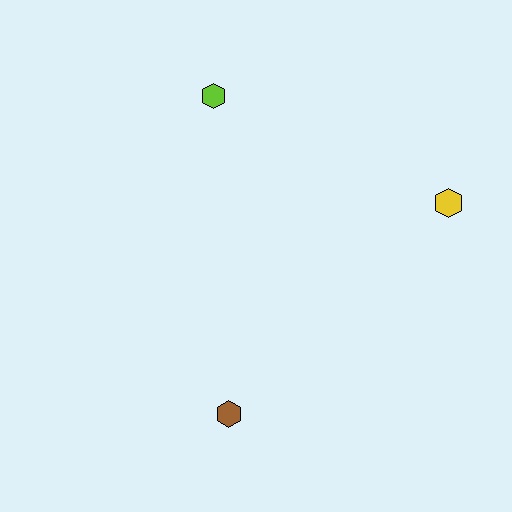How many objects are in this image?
There are 3 objects.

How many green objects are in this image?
There are no green objects.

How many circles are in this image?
There are no circles.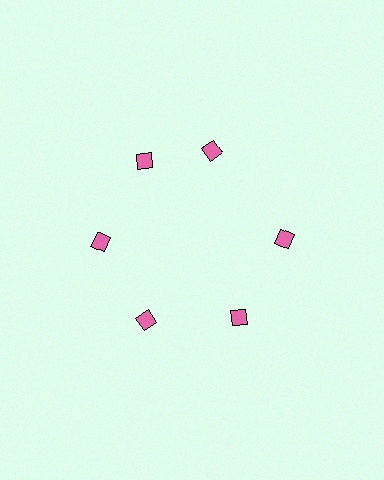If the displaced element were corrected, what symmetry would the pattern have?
It would have 6-fold rotational symmetry — the pattern would map onto itself every 60 degrees.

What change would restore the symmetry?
The symmetry would be restored by rotating it back into even spacing with its neighbors so that all 6 diamonds sit at equal angles and equal distance from the center.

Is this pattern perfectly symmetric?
No. The 6 pink diamonds are arranged in a ring, but one element near the 1 o'clock position is rotated out of alignment along the ring, breaking the 6-fold rotational symmetry.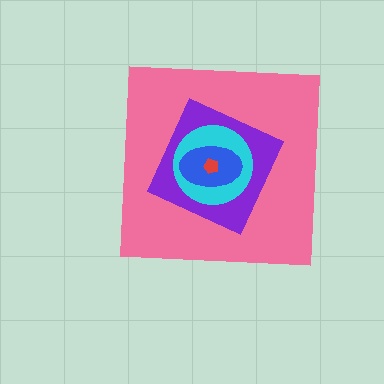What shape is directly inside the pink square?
The purple square.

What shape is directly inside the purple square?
The cyan circle.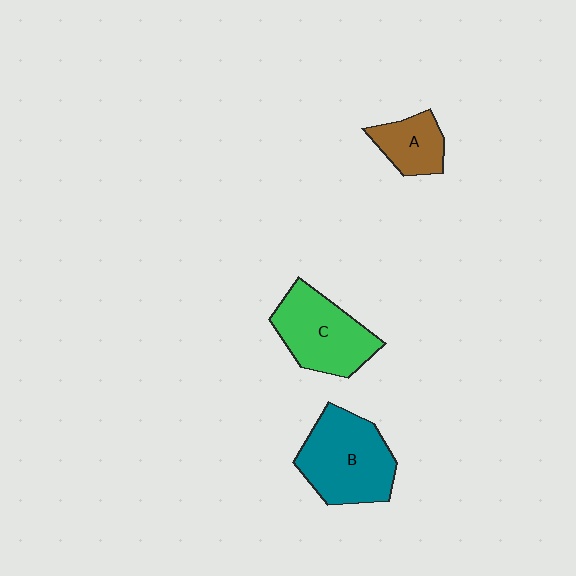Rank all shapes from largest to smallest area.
From largest to smallest: B (teal), C (green), A (brown).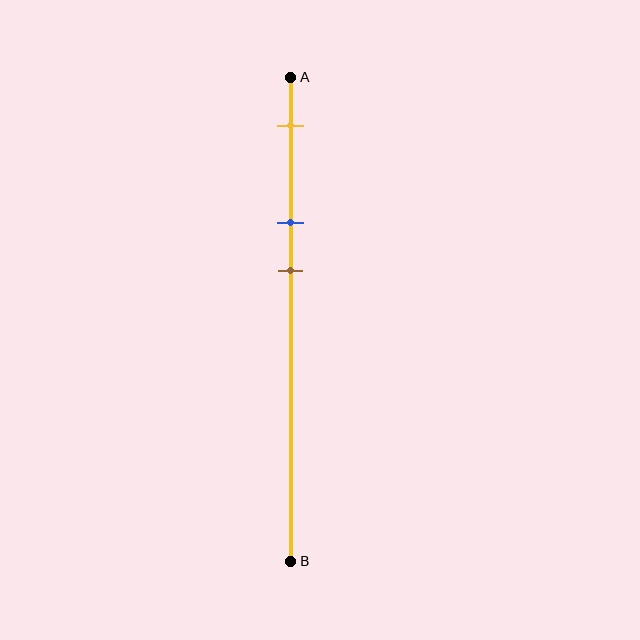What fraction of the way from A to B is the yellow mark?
The yellow mark is approximately 10% (0.1) of the way from A to B.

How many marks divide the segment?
There are 3 marks dividing the segment.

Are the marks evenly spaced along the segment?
Yes, the marks are approximately evenly spaced.